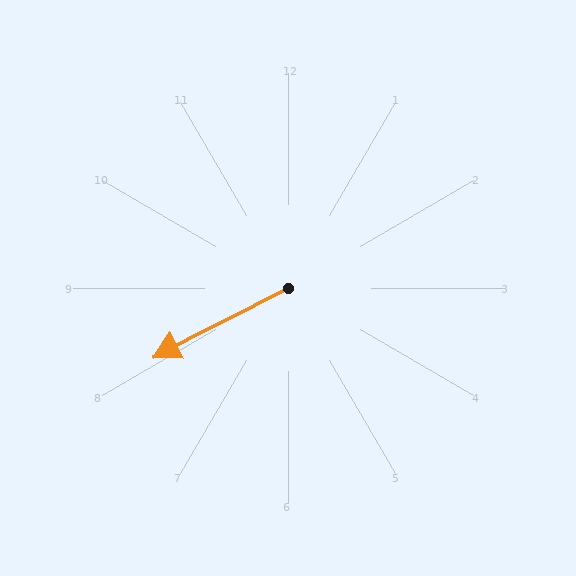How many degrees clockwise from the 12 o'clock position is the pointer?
Approximately 243 degrees.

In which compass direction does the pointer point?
Southwest.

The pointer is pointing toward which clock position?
Roughly 8 o'clock.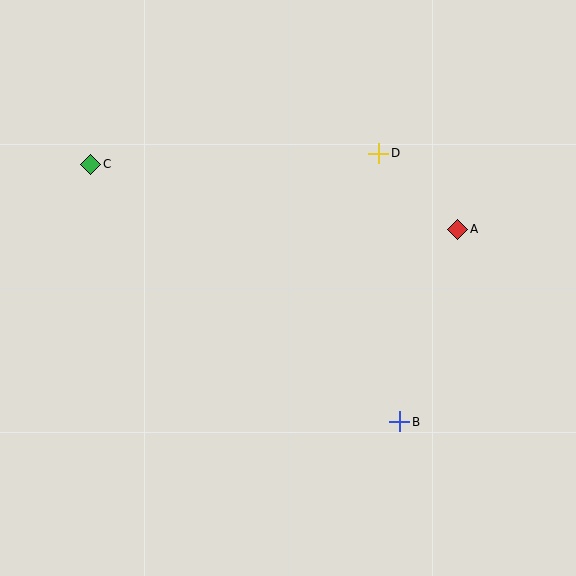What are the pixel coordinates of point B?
Point B is at (400, 422).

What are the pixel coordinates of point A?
Point A is at (458, 229).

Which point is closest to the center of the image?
Point D at (379, 153) is closest to the center.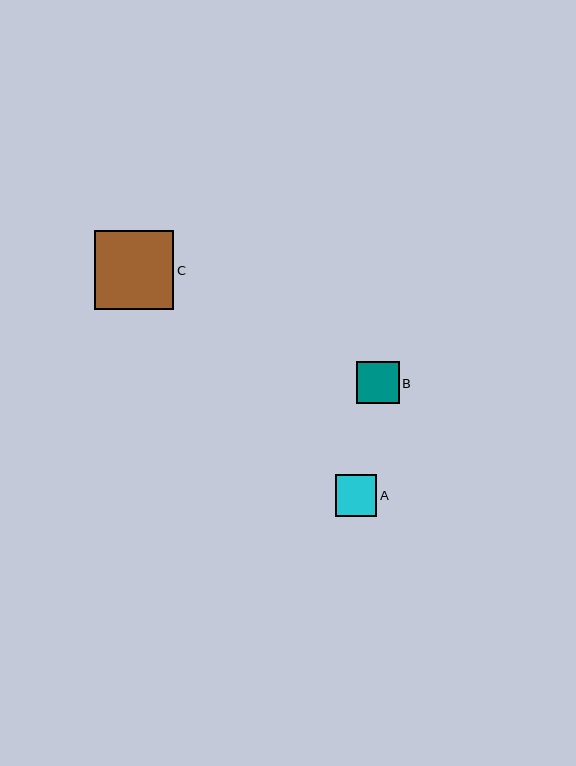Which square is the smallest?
Square A is the smallest with a size of approximately 41 pixels.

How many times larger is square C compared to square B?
Square C is approximately 1.8 times the size of square B.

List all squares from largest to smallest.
From largest to smallest: C, B, A.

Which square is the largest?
Square C is the largest with a size of approximately 79 pixels.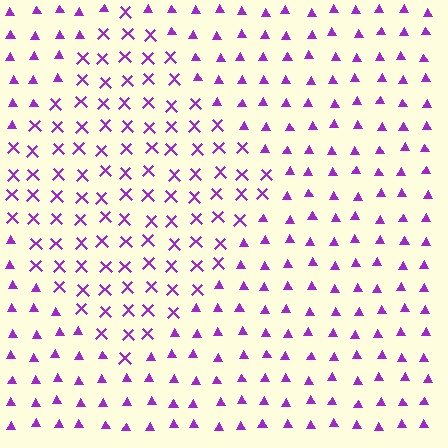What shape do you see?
I see a diamond.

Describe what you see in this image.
The image is filled with small purple elements arranged in a uniform grid. A diamond-shaped region contains X marks, while the surrounding area contains triangles. The boundary is defined purely by the change in element shape.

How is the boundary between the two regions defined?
The boundary is defined by a change in element shape: X marks inside vs. triangles outside. All elements share the same color and spacing.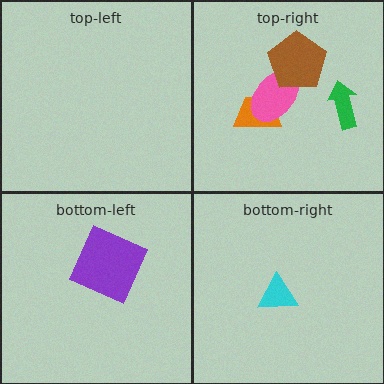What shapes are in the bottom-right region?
The cyan triangle.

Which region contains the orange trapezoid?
The top-right region.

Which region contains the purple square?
The bottom-left region.